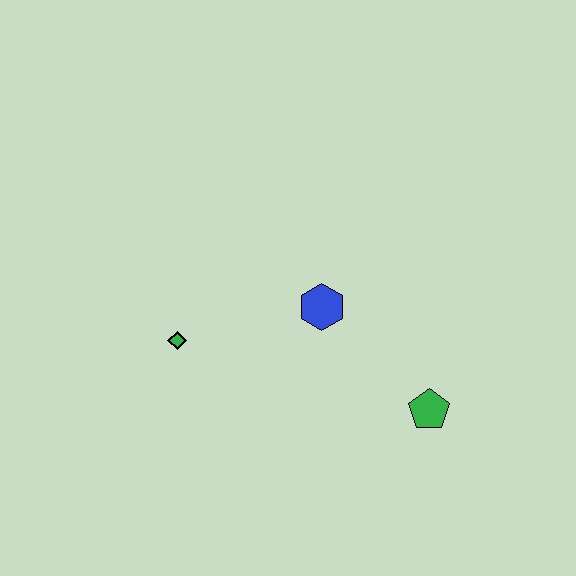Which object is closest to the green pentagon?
The blue hexagon is closest to the green pentagon.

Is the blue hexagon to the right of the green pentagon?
No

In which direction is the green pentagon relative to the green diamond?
The green pentagon is to the right of the green diamond.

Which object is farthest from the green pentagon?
The green diamond is farthest from the green pentagon.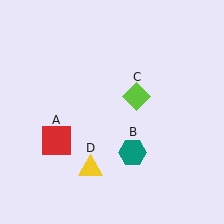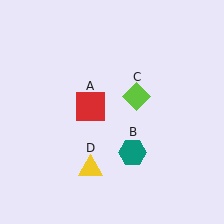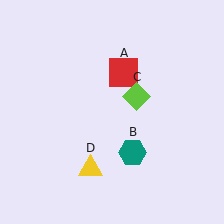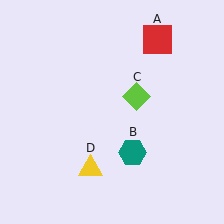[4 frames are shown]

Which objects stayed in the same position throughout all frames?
Teal hexagon (object B) and lime diamond (object C) and yellow triangle (object D) remained stationary.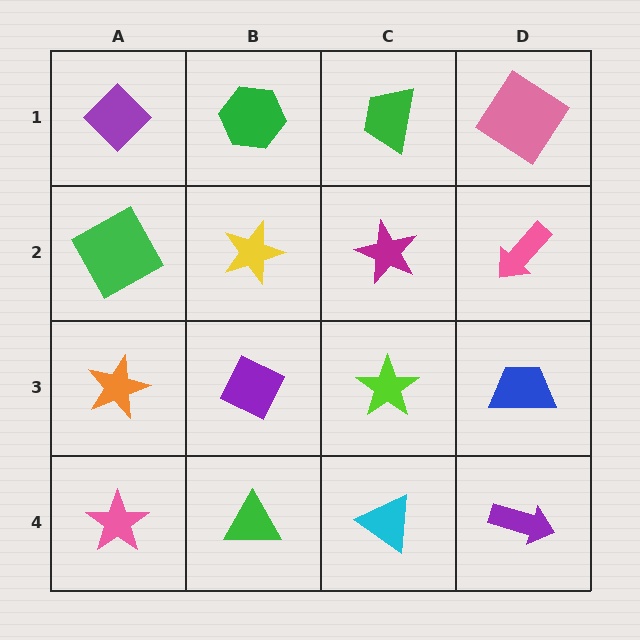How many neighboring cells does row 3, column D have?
3.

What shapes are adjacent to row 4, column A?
An orange star (row 3, column A), a green triangle (row 4, column B).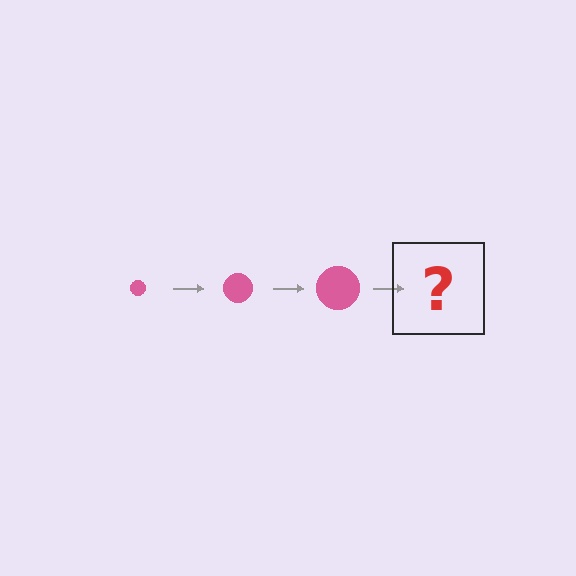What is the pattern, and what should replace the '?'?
The pattern is that the circle gets progressively larger each step. The '?' should be a pink circle, larger than the previous one.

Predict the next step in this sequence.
The next step is a pink circle, larger than the previous one.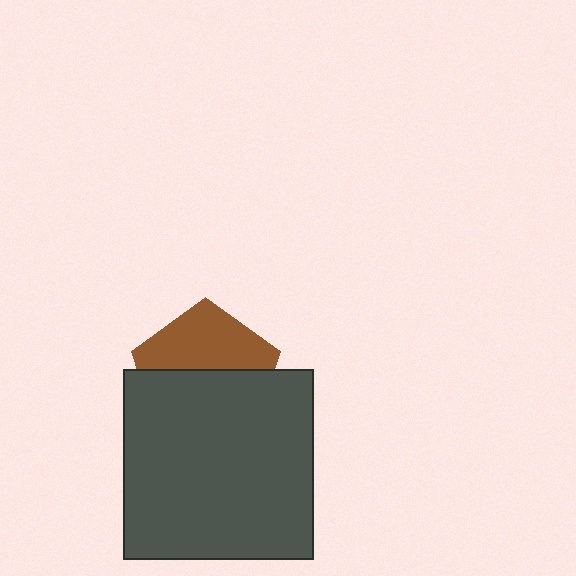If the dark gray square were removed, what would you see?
You would see the complete brown pentagon.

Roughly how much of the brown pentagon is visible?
About half of it is visible (roughly 45%).